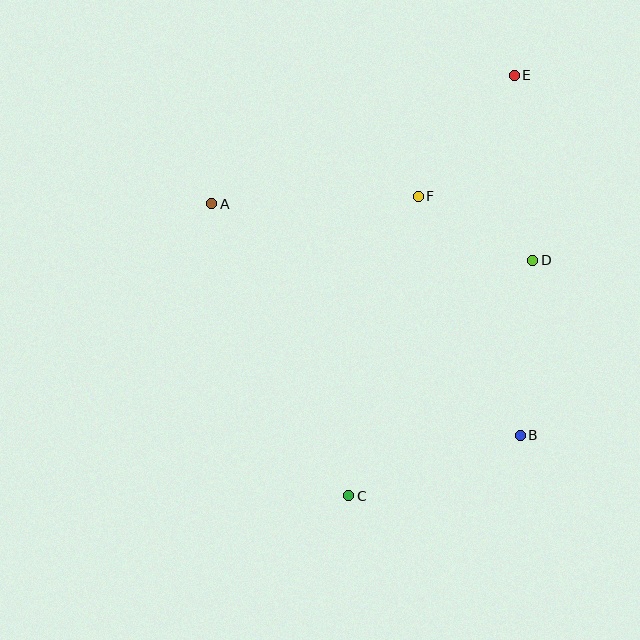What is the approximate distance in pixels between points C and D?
The distance between C and D is approximately 299 pixels.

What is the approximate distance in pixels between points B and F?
The distance between B and F is approximately 260 pixels.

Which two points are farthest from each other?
Points C and E are farthest from each other.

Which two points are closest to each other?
Points D and F are closest to each other.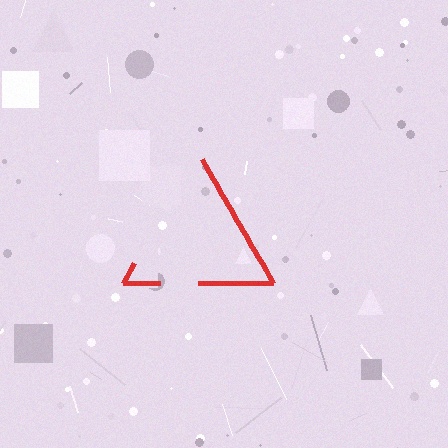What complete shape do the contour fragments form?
The contour fragments form a triangle.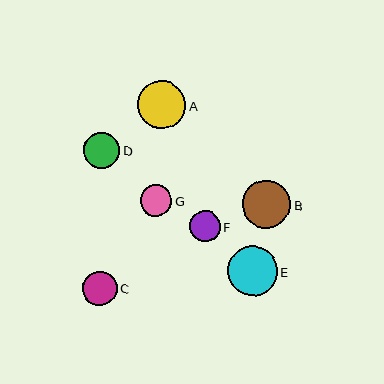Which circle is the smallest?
Circle F is the smallest with a size of approximately 31 pixels.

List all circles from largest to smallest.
From largest to smallest: E, A, B, D, C, G, F.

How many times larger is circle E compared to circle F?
Circle E is approximately 1.6 times the size of circle F.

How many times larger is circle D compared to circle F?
Circle D is approximately 1.2 times the size of circle F.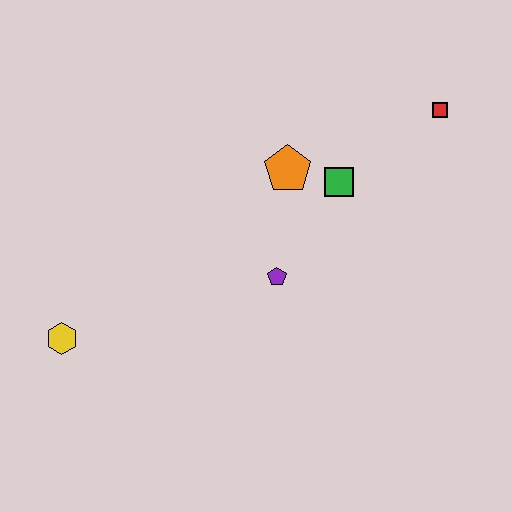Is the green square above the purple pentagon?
Yes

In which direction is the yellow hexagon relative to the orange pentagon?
The yellow hexagon is to the left of the orange pentagon.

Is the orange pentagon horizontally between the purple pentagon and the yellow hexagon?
No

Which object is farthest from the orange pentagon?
The yellow hexagon is farthest from the orange pentagon.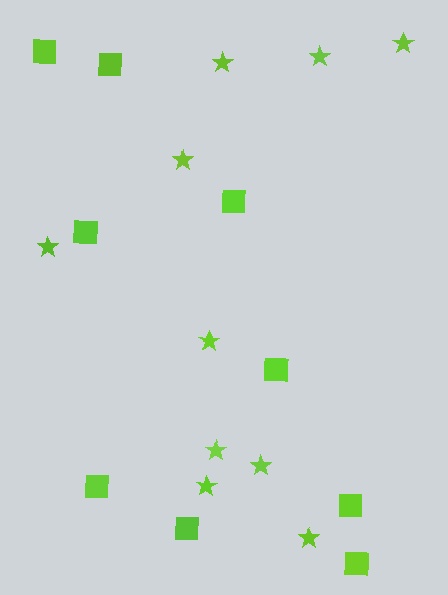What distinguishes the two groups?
There are 2 groups: one group of squares (9) and one group of stars (10).